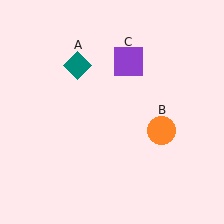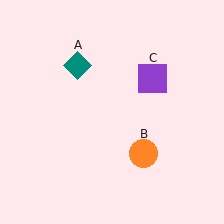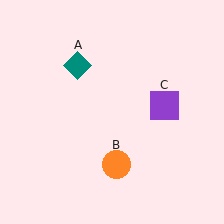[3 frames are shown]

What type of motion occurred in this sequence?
The orange circle (object B), purple square (object C) rotated clockwise around the center of the scene.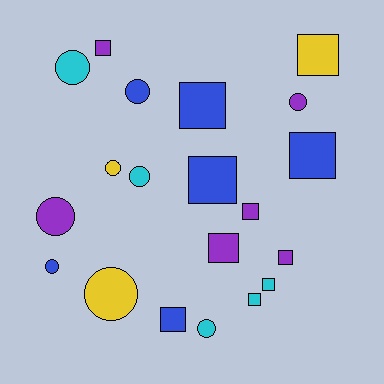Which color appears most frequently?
Blue, with 6 objects.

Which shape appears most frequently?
Square, with 11 objects.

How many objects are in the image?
There are 20 objects.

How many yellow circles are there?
There are 2 yellow circles.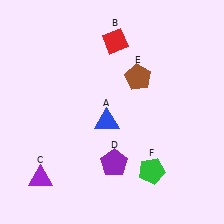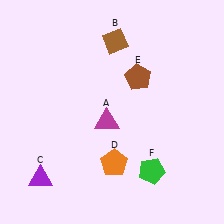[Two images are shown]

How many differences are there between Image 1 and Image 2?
There are 3 differences between the two images.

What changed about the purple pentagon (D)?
In Image 1, D is purple. In Image 2, it changed to orange.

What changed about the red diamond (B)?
In Image 1, B is red. In Image 2, it changed to brown.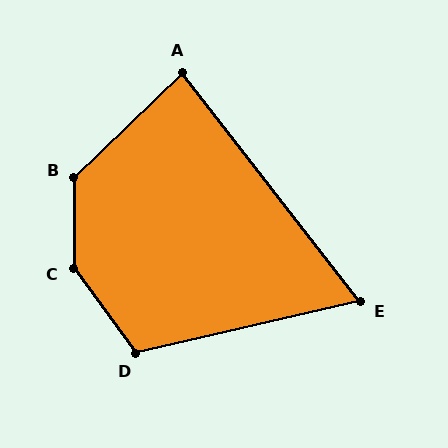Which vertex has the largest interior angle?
C, at approximately 143 degrees.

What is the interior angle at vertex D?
Approximately 113 degrees (obtuse).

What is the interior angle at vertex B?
Approximately 134 degrees (obtuse).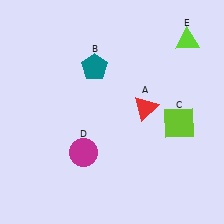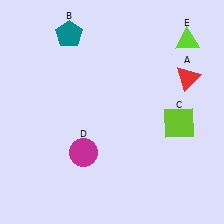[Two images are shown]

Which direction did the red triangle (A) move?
The red triangle (A) moved right.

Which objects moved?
The objects that moved are: the red triangle (A), the teal pentagon (B).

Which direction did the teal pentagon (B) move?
The teal pentagon (B) moved up.